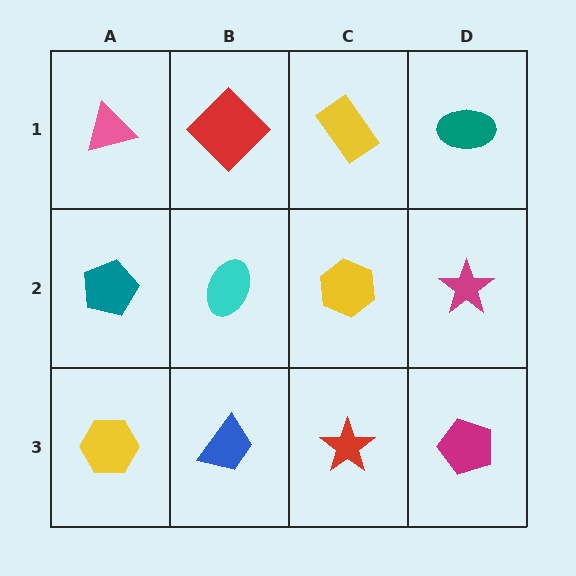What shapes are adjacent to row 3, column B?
A cyan ellipse (row 2, column B), a yellow hexagon (row 3, column A), a red star (row 3, column C).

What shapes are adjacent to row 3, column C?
A yellow hexagon (row 2, column C), a blue trapezoid (row 3, column B), a magenta pentagon (row 3, column D).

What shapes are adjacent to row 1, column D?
A magenta star (row 2, column D), a yellow rectangle (row 1, column C).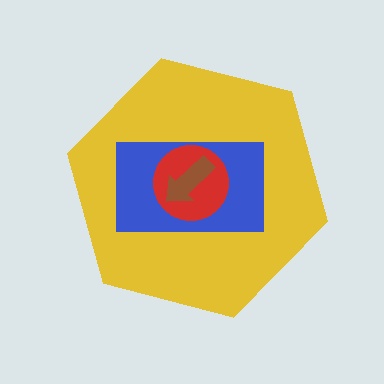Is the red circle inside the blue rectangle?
Yes.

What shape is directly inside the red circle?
The brown arrow.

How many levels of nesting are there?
4.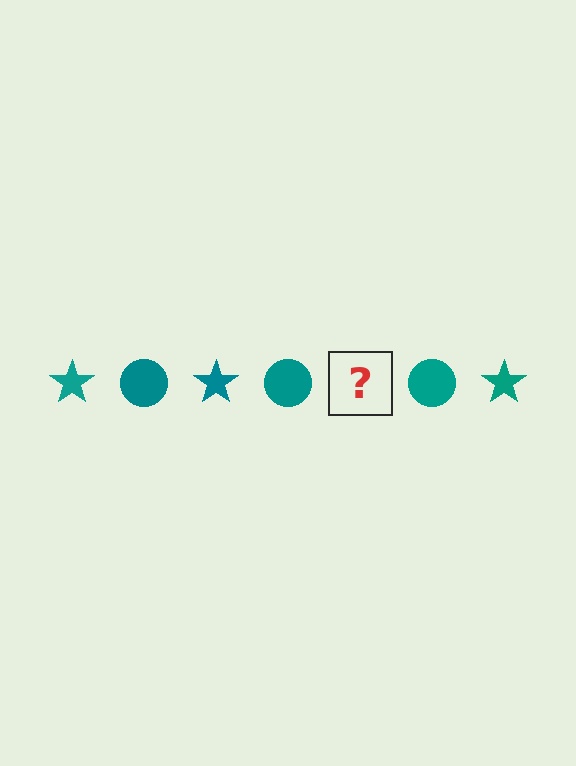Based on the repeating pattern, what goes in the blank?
The blank should be a teal star.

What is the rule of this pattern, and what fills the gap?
The rule is that the pattern cycles through star, circle shapes in teal. The gap should be filled with a teal star.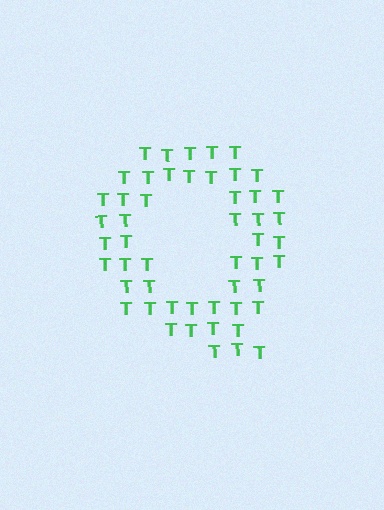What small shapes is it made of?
It is made of small letter T's.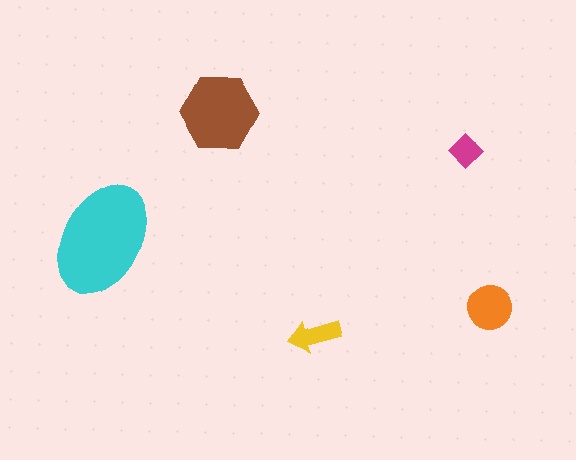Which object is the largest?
The cyan ellipse.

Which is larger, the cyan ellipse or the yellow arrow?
The cyan ellipse.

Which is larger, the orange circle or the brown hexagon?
The brown hexagon.